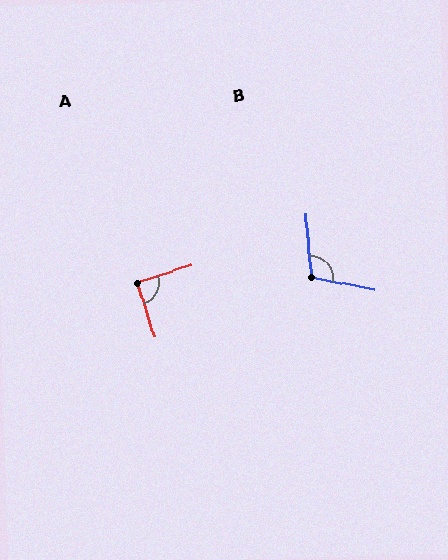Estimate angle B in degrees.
Approximately 106 degrees.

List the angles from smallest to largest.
A (91°), B (106°).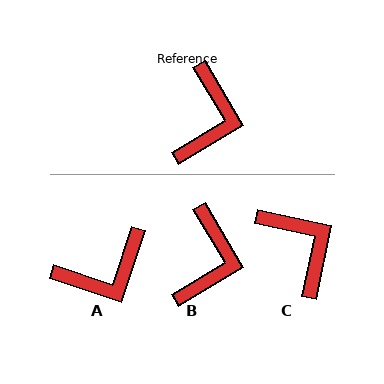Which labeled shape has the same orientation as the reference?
B.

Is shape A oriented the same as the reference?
No, it is off by about 49 degrees.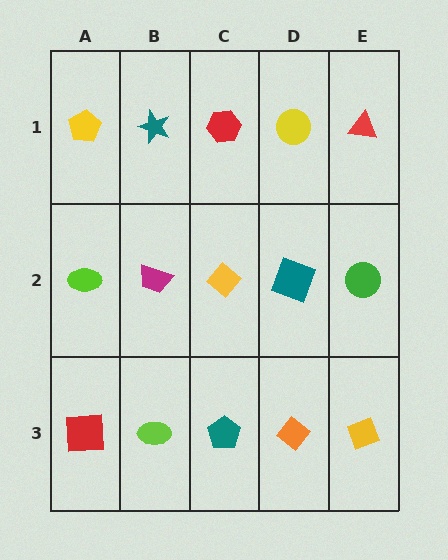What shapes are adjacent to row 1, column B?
A magenta trapezoid (row 2, column B), a yellow pentagon (row 1, column A), a red hexagon (row 1, column C).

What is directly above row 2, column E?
A red triangle.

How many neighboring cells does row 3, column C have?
3.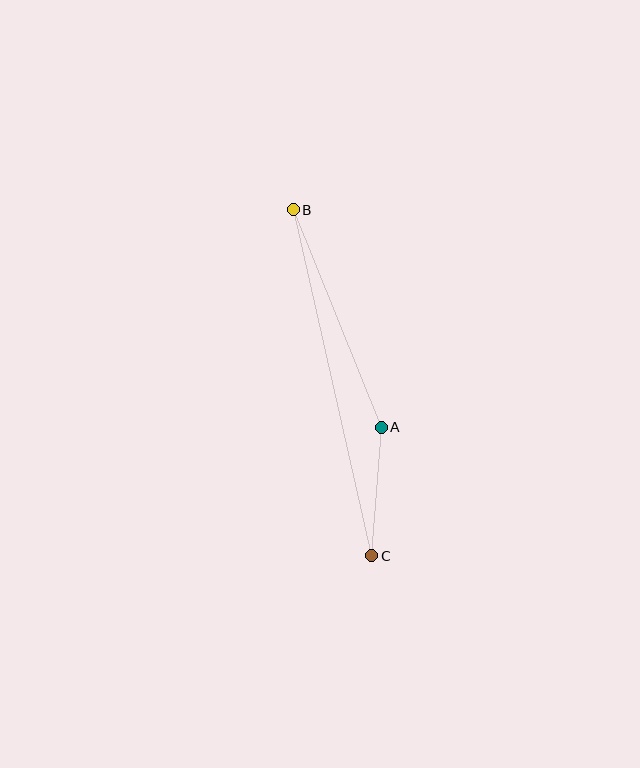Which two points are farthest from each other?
Points B and C are farthest from each other.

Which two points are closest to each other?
Points A and C are closest to each other.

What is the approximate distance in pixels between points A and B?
The distance between A and B is approximately 235 pixels.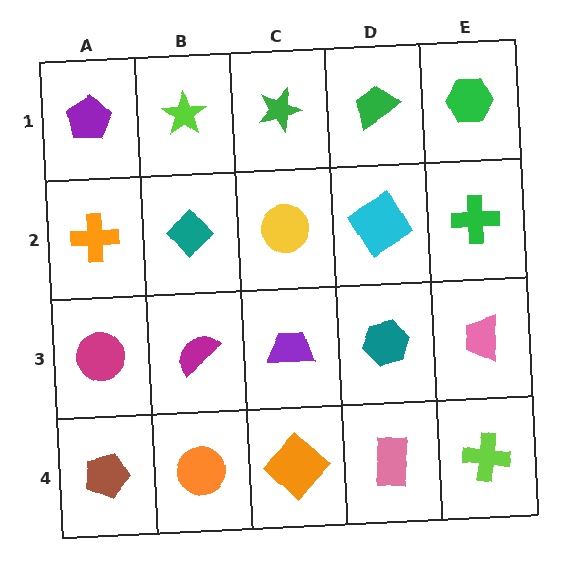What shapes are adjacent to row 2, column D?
A green trapezoid (row 1, column D), a teal hexagon (row 3, column D), a yellow circle (row 2, column C), a green cross (row 2, column E).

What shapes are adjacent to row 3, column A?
An orange cross (row 2, column A), a brown pentagon (row 4, column A), a magenta semicircle (row 3, column B).